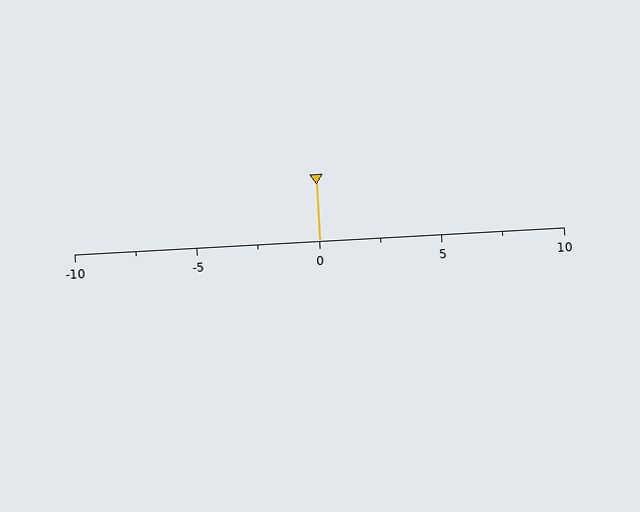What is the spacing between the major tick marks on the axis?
The major ticks are spaced 5 apart.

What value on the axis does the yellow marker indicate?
The marker indicates approximately 0.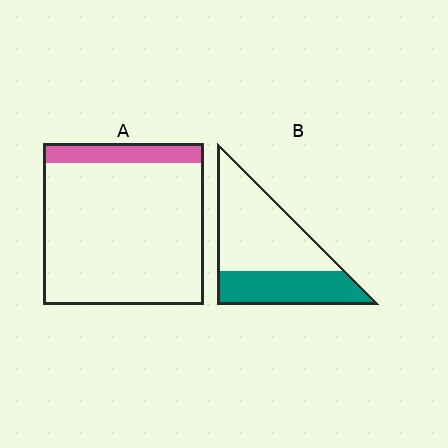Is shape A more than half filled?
No.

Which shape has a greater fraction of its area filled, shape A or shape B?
Shape B.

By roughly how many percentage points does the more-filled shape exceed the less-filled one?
By roughly 25 percentage points (B over A).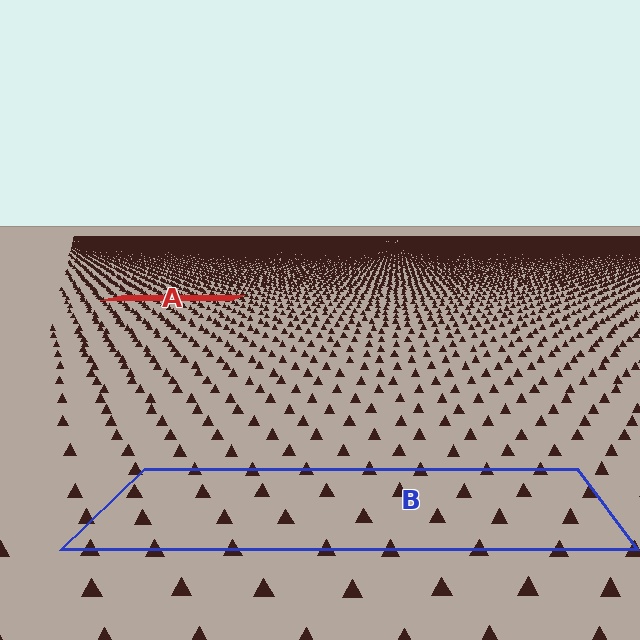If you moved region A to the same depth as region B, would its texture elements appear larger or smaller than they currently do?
They would appear larger. At a closer depth, the same texture elements are projected at a bigger on-screen size.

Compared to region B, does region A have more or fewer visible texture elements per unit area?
Region A has more texture elements per unit area — they are packed more densely because it is farther away.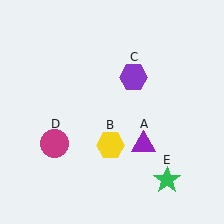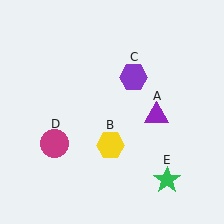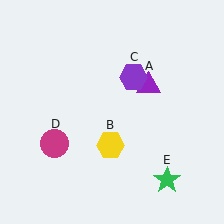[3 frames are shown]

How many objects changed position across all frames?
1 object changed position: purple triangle (object A).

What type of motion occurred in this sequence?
The purple triangle (object A) rotated counterclockwise around the center of the scene.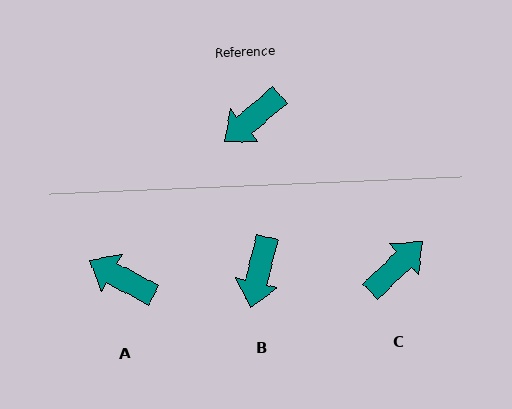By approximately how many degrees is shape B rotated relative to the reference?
Approximately 36 degrees counter-clockwise.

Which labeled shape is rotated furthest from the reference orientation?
C, about 176 degrees away.